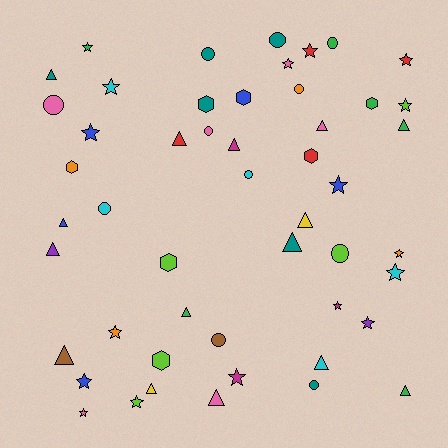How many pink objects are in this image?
There are 6 pink objects.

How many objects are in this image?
There are 50 objects.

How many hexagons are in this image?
There are 7 hexagons.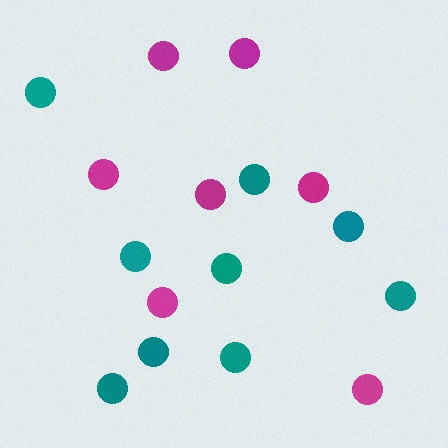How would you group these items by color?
There are 2 groups: one group of teal circles (9) and one group of magenta circles (7).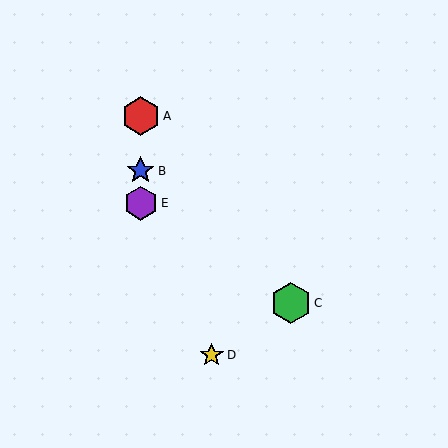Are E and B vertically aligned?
Yes, both are at x≈141.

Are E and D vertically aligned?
No, E is at x≈141 and D is at x≈212.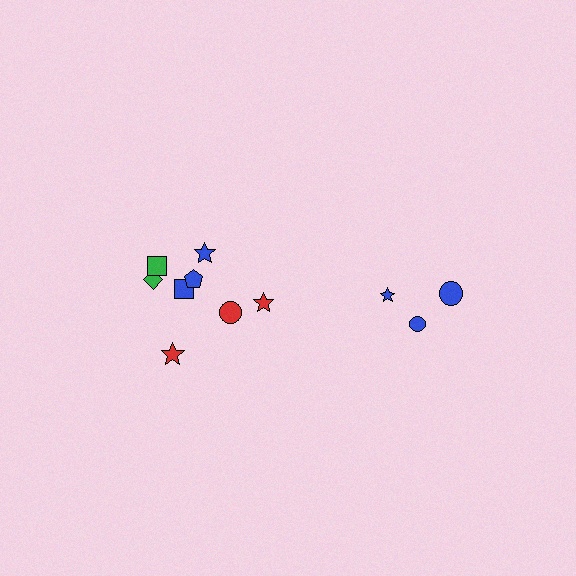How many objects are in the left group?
There are 8 objects.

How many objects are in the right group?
There are 3 objects.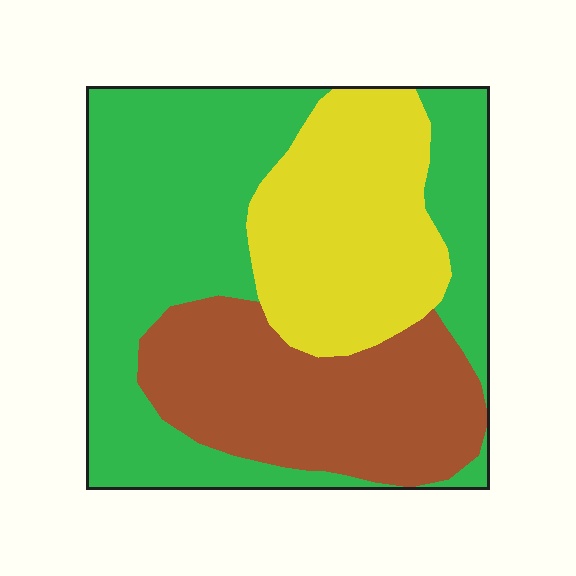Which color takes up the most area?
Green, at roughly 45%.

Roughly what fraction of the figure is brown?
Brown covers 28% of the figure.